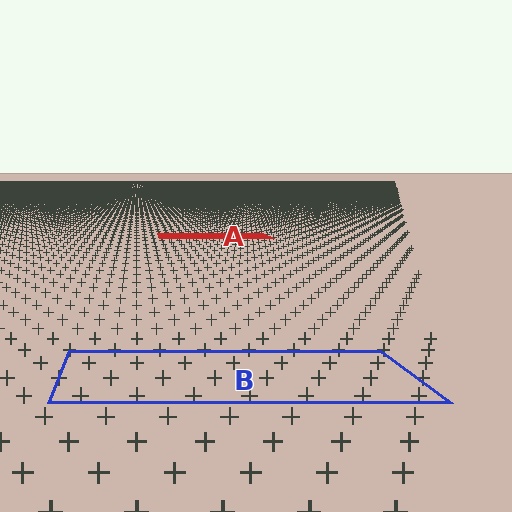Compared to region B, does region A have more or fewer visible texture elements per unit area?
Region A has more texture elements per unit area — they are packed more densely because it is farther away.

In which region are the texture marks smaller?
The texture marks are smaller in region A, because it is farther away.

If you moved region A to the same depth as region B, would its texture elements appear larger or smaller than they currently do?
They would appear larger. At a closer depth, the same texture elements are projected at a bigger on-screen size.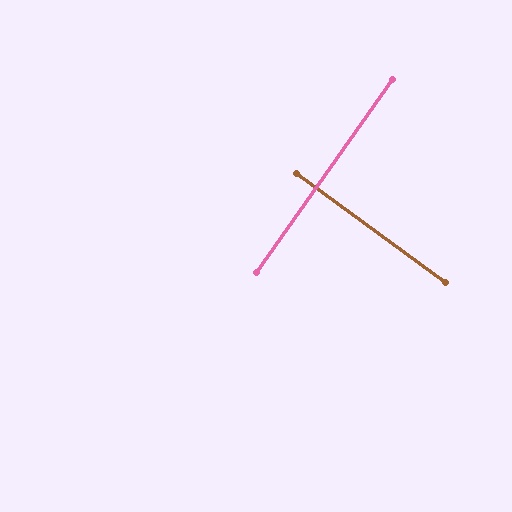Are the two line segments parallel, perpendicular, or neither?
Perpendicular — they meet at approximately 89°.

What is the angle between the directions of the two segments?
Approximately 89 degrees.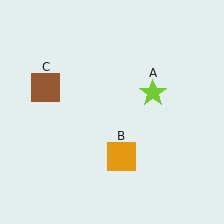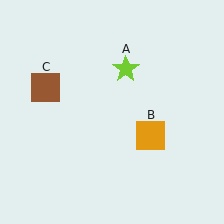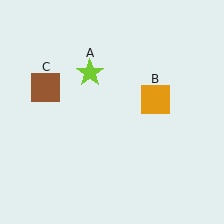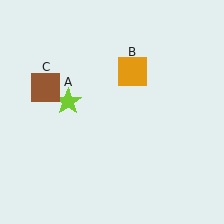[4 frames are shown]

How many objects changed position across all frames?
2 objects changed position: lime star (object A), orange square (object B).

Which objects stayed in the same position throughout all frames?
Brown square (object C) remained stationary.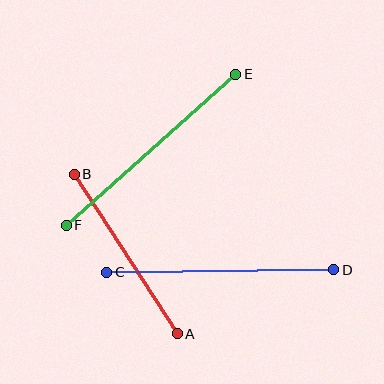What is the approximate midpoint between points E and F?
The midpoint is at approximately (151, 150) pixels.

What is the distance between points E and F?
The distance is approximately 227 pixels.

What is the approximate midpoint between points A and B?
The midpoint is at approximately (126, 254) pixels.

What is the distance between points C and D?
The distance is approximately 227 pixels.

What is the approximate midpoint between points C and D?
The midpoint is at approximately (220, 271) pixels.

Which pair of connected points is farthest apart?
Points C and D are farthest apart.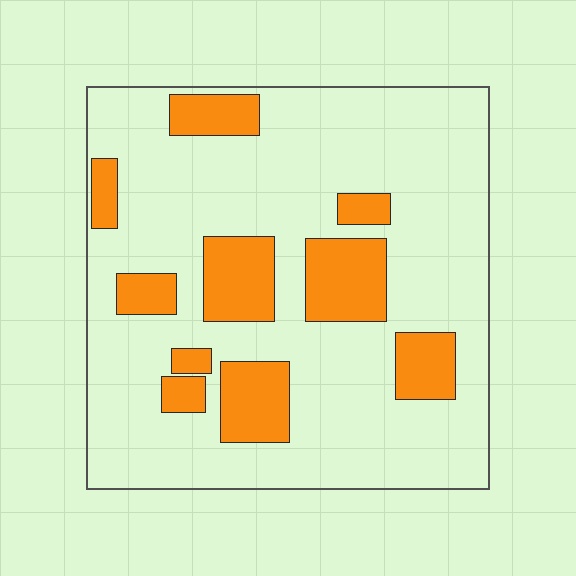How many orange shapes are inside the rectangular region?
10.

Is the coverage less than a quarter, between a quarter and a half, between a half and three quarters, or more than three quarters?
Less than a quarter.